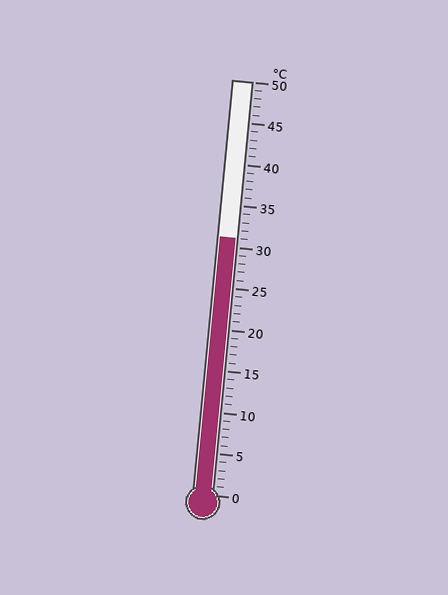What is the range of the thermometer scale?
The thermometer scale ranges from 0°C to 50°C.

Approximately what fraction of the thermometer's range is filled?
The thermometer is filled to approximately 60% of its range.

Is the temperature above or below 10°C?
The temperature is above 10°C.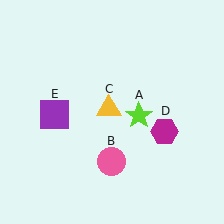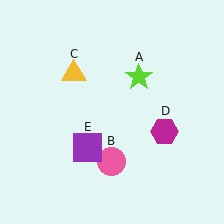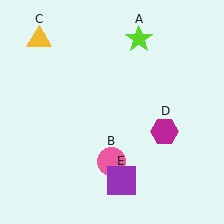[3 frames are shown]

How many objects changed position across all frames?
3 objects changed position: lime star (object A), yellow triangle (object C), purple square (object E).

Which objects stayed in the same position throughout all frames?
Pink circle (object B) and magenta hexagon (object D) remained stationary.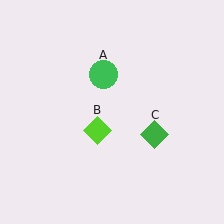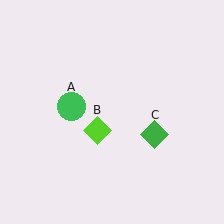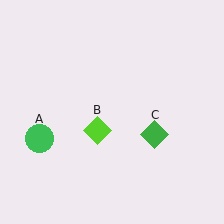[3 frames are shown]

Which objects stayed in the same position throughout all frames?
Lime diamond (object B) and green diamond (object C) remained stationary.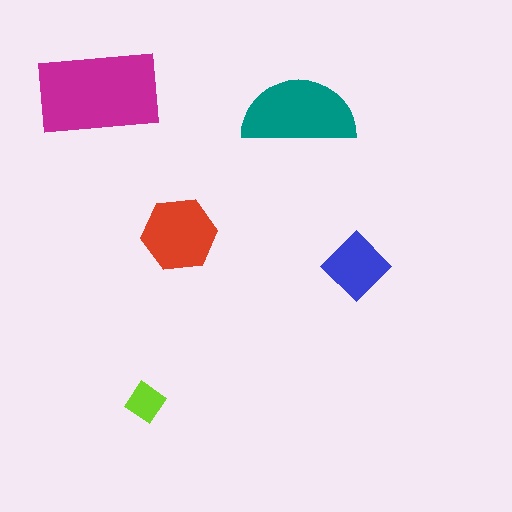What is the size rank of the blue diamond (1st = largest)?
4th.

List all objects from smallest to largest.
The lime diamond, the blue diamond, the red hexagon, the teal semicircle, the magenta rectangle.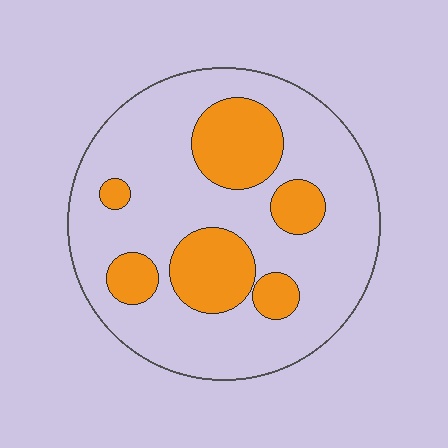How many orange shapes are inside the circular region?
6.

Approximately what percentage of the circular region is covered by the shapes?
Approximately 25%.